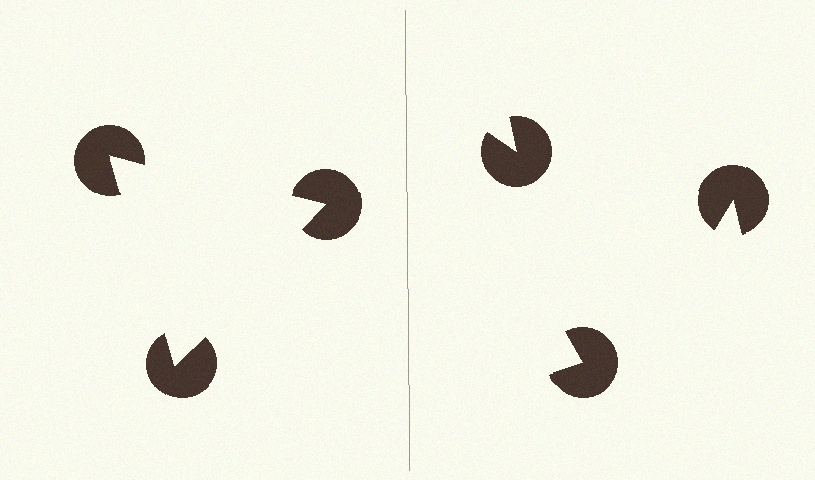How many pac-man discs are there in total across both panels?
6 — 3 on each side.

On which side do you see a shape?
An illusory triangle appears on the left side. On the right side the wedge cuts are rotated, so no coherent shape forms.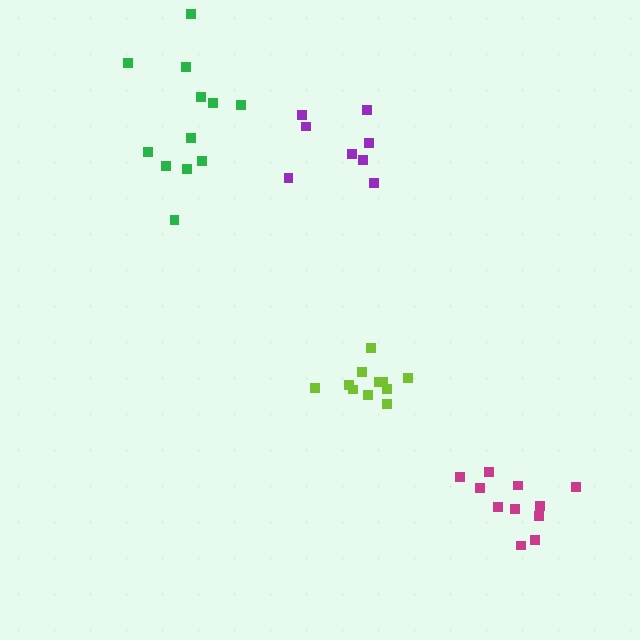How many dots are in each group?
Group 1: 11 dots, Group 2: 11 dots, Group 3: 12 dots, Group 4: 8 dots (42 total).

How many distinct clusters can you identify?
There are 4 distinct clusters.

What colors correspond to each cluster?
The clusters are colored: lime, magenta, green, purple.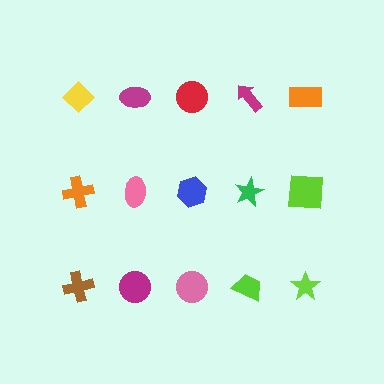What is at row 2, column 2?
A pink ellipse.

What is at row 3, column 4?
A lime trapezoid.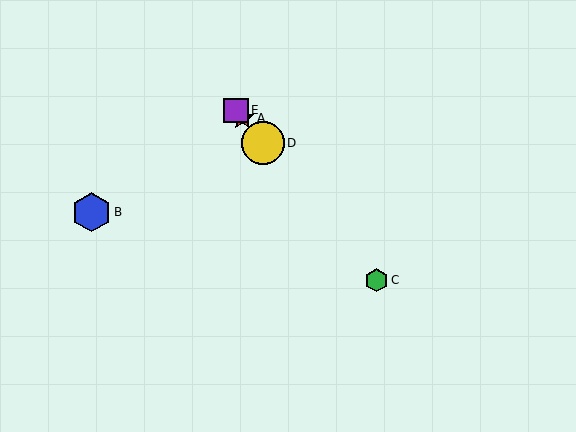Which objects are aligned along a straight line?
Objects A, C, D, E are aligned along a straight line.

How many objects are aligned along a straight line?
4 objects (A, C, D, E) are aligned along a straight line.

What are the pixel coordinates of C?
Object C is at (377, 280).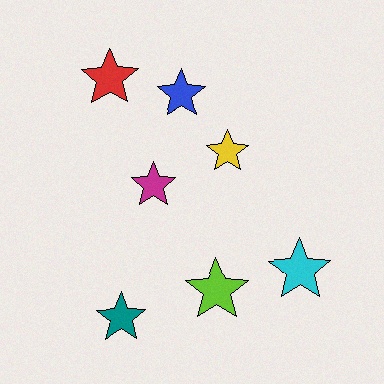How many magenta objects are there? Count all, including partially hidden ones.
There is 1 magenta object.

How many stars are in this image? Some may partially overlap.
There are 7 stars.